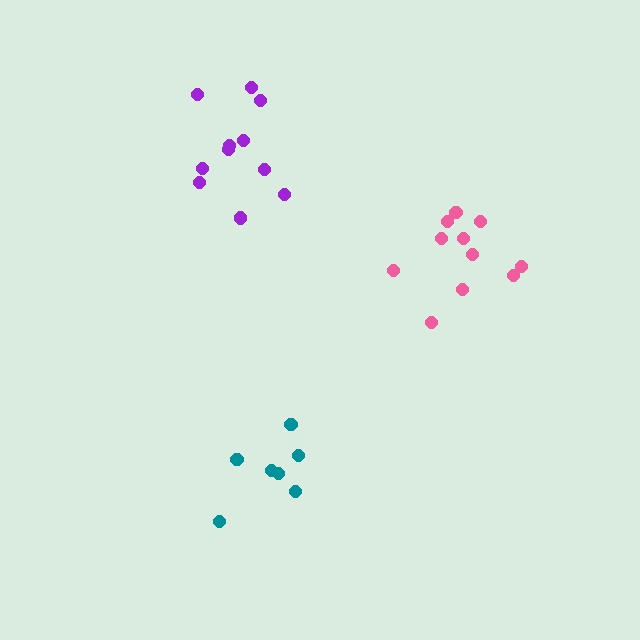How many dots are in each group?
Group 1: 11 dots, Group 2: 11 dots, Group 3: 7 dots (29 total).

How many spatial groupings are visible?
There are 3 spatial groupings.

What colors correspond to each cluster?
The clusters are colored: pink, purple, teal.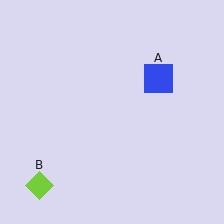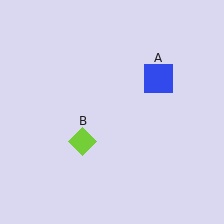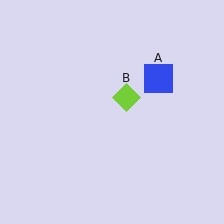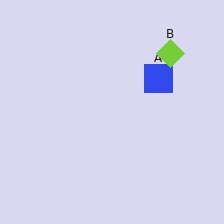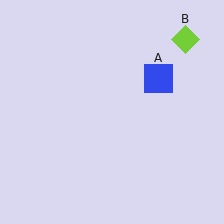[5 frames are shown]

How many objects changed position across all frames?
1 object changed position: lime diamond (object B).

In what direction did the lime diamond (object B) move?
The lime diamond (object B) moved up and to the right.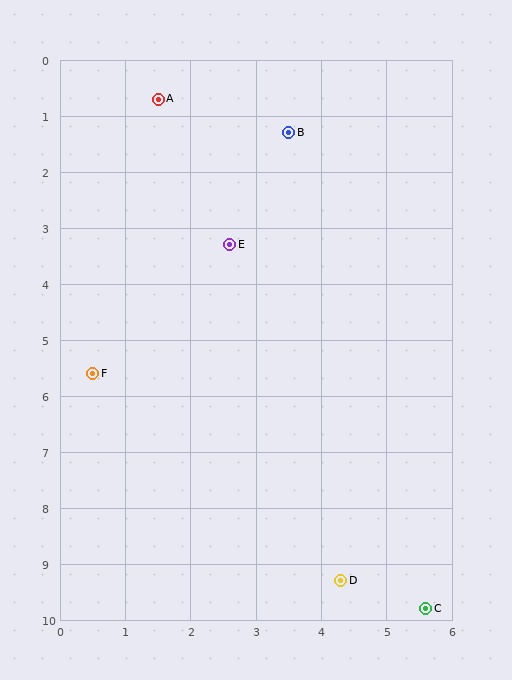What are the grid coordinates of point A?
Point A is at approximately (1.5, 0.7).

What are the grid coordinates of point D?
Point D is at approximately (4.3, 9.3).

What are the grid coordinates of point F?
Point F is at approximately (0.5, 5.6).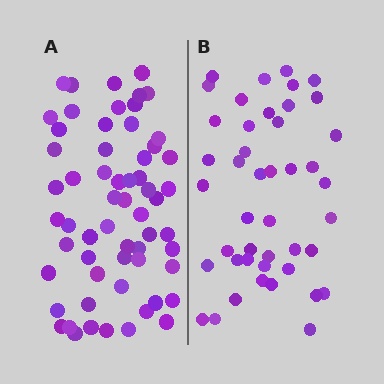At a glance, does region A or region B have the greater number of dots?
Region A (the left region) has more dots.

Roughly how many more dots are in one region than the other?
Region A has approximately 15 more dots than region B.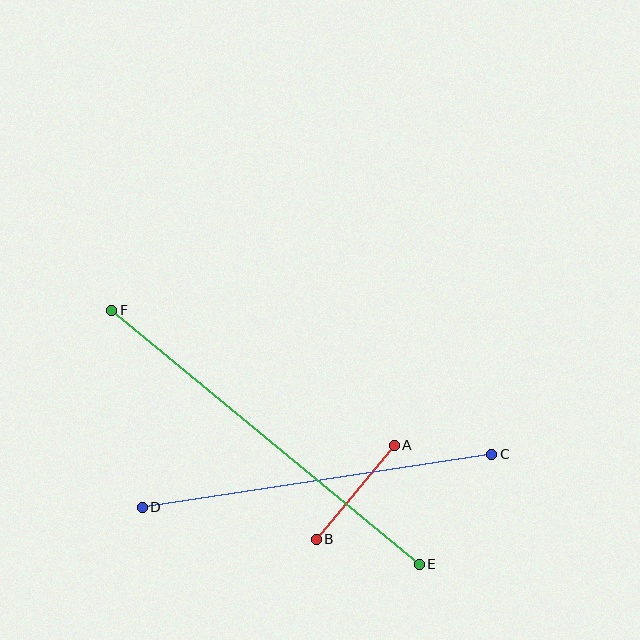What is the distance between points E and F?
The distance is approximately 399 pixels.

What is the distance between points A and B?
The distance is approximately 122 pixels.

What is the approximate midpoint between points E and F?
The midpoint is at approximately (266, 437) pixels.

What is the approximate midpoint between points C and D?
The midpoint is at approximately (317, 481) pixels.